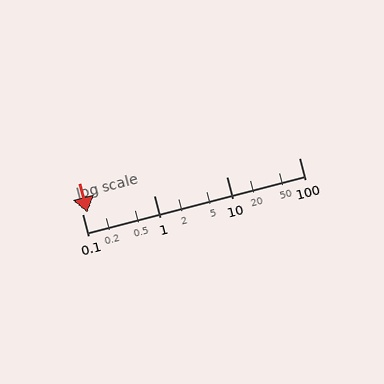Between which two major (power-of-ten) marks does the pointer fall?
The pointer is between 0.1 and 1.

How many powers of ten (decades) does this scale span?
The scale spans 3 decades, from 0.1 to 100.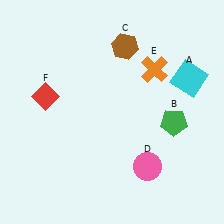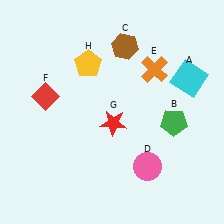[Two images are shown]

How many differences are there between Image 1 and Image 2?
There are 2 differences between the two images.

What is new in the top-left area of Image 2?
A yellow pentagon (H) was added in the top-left area of Image 2.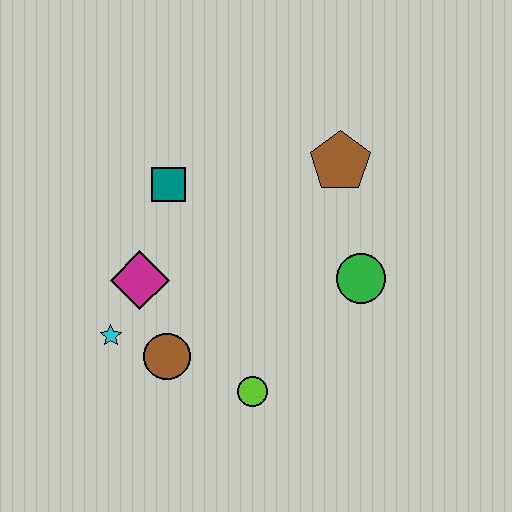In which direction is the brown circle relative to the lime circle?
The brown circle is to the left of the lime circle.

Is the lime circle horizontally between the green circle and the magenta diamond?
Yes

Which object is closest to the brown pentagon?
The green circle is closest to the brown pentagon.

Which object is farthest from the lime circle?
The brown pentagon is farthest from the lime circle.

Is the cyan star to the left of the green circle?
Yes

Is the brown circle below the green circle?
Yes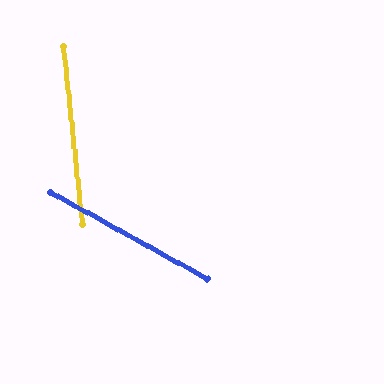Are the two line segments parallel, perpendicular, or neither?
Neither parallel nor perpendicular — they differ by about 55°.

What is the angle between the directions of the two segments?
Approximately 55 degrees.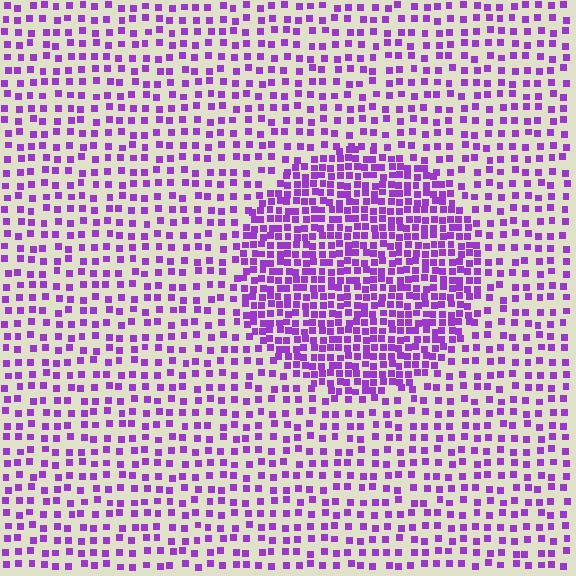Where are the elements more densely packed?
The elements are more densely packed inside the circle boundary.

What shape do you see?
I see a circle.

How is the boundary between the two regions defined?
The boundary is defined by a change in element density (approximately 2.2x ratio). All elements are the same color, size, and shape.